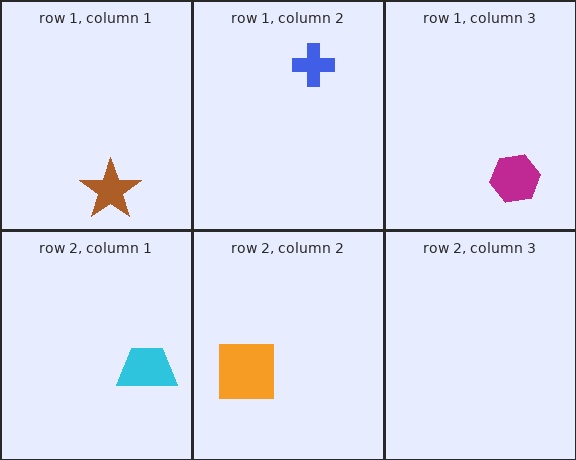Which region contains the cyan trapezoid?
The row 2, column 1 region.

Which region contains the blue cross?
The row 1, column 2 region.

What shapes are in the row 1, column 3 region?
The magenta hexagon.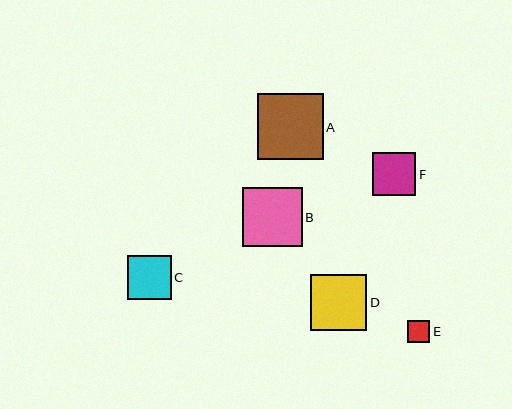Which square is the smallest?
Square E is the smallest with a size of approximately 22 pixels.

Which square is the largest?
Square A is the largest with a size of approximately 66 pixels.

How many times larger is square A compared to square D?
Square A is approximately 1.2 times the size of square D.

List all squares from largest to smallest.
From largest to smallest: A, B, D, C, F, E.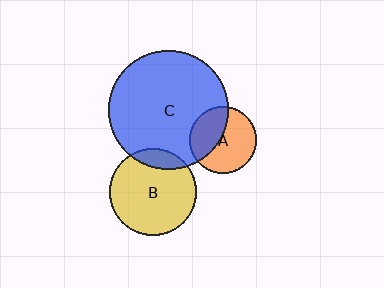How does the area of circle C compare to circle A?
Approximately 3.2 times.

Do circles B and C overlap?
Yes.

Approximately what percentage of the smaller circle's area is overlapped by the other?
Approximately 15%.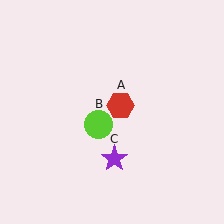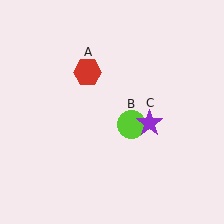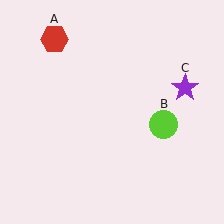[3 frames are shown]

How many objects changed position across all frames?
3 objects changed position: red hexagon (object A), lime circle (object B), purple star (object C).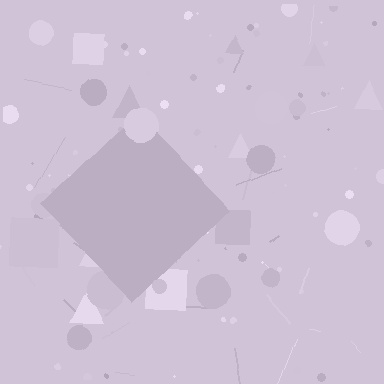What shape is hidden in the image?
A diamond is hidden in the image.